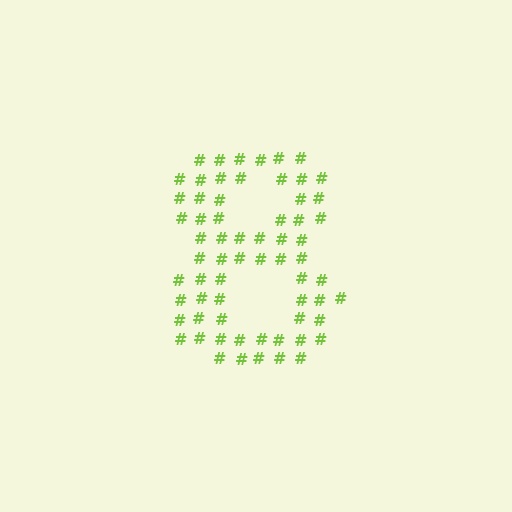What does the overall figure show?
The overall figure shows the digit 8.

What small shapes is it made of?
It is made of small hash symbols.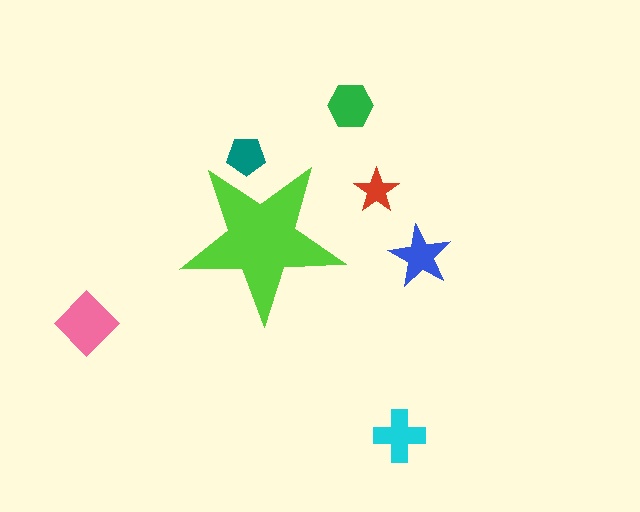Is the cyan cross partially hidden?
No, the cyan cross is fully visible.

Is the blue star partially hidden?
No, the blue star is fully visible.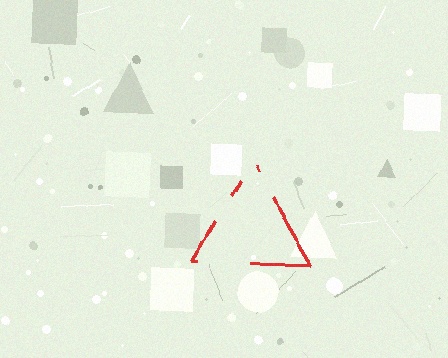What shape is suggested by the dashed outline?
The dashed outline suggests a triangle.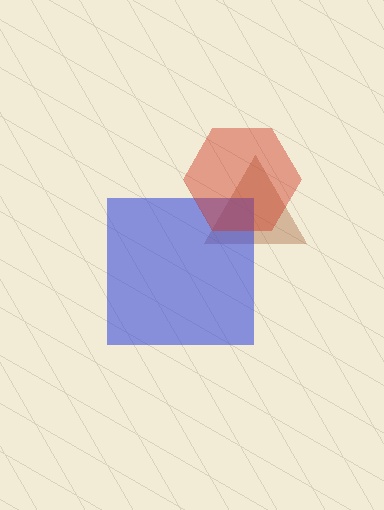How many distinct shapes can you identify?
There are 3 distinct shapes: a brown triangle, a blue square, a red hexagon.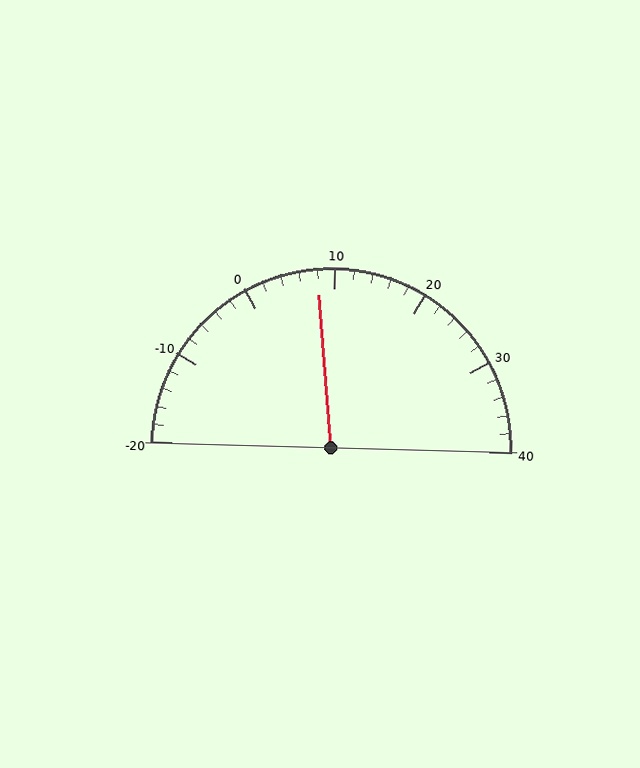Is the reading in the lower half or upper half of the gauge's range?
The reading is in the lower half of the range (-20 to 40).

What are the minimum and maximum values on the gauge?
The gauge ranges from -20 to 40.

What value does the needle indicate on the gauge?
The needle indicates approximately 8.